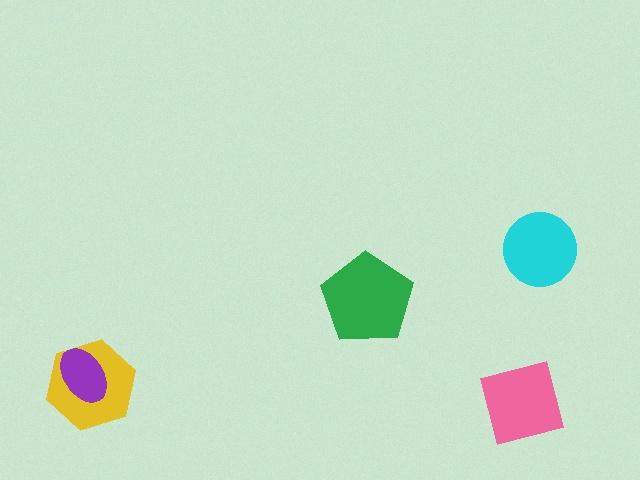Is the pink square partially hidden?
No, no other shape covers it.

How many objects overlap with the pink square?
0 objects overlap with the pink square.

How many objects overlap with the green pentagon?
0 objects overlap with the green pentagon.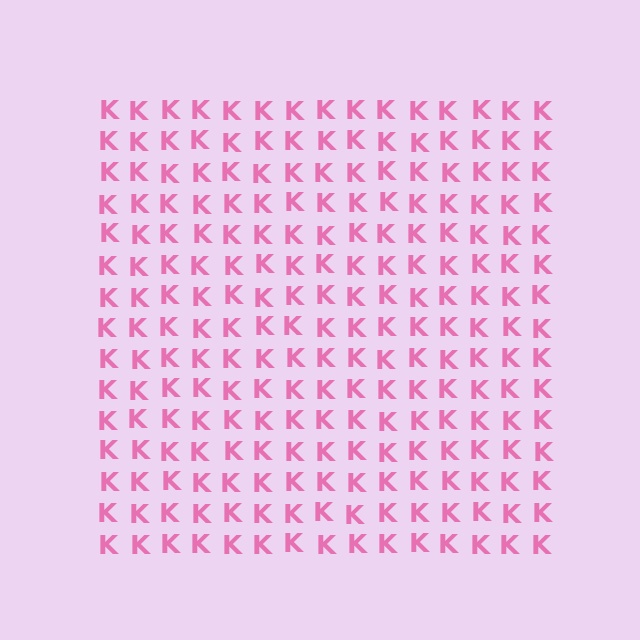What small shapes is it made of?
It is made of small letter K's.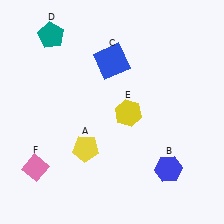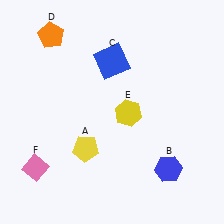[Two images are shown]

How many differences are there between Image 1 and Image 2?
There is 1 difference between the two images.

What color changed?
The pentagon (D) changed from teal in Image 1 to orange in Image 2.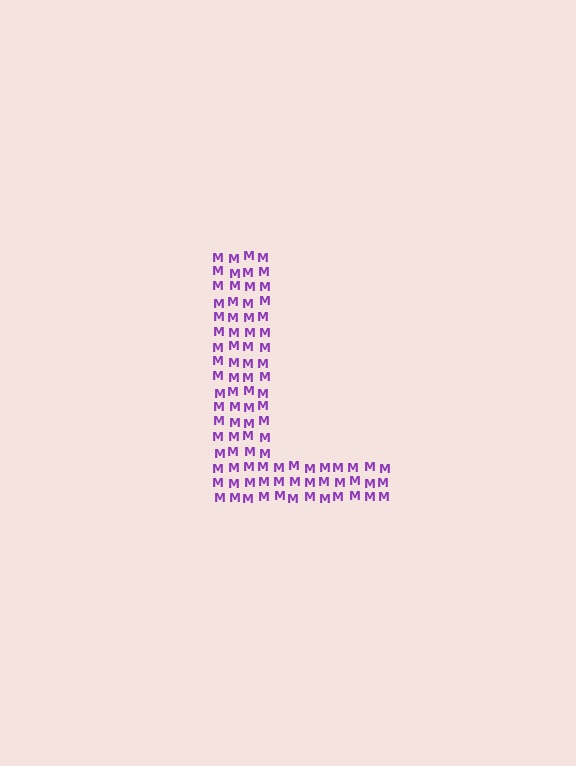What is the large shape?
The large shape is the letter L.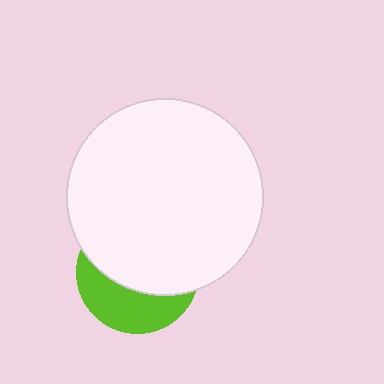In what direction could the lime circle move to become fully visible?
The lime circle could move down. That would shift it out from behind the white circle entirely.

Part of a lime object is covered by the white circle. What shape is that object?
It is a circle.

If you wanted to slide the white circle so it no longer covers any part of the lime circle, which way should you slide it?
Slide it up — that is the most direct way to separate the two shapes.